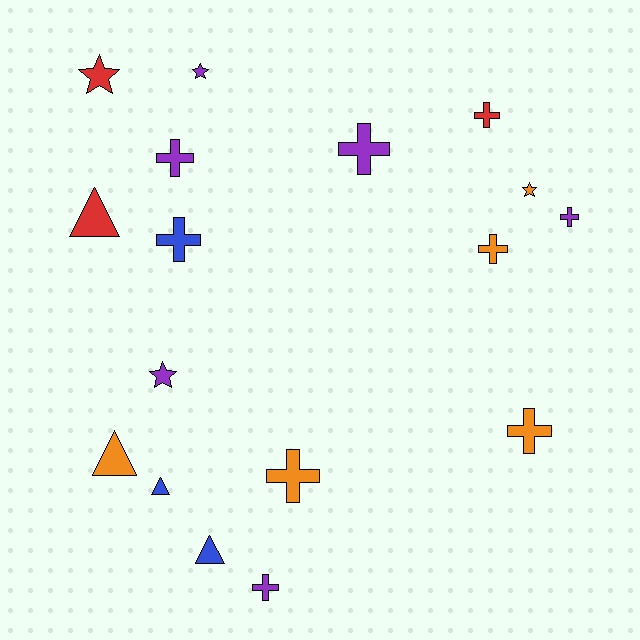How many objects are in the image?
There are 17 objects.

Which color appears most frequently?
Purple, with 6 objects.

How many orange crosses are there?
There are 3 orange crosses.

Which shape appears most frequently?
Cross, with 9 objects.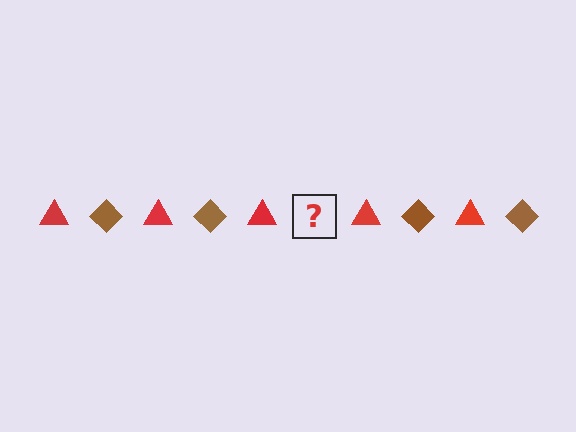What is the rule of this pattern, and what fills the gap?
The rule is that the pattern alternates between red triangle and brown diamond. The gap should be filled with a brown diamond.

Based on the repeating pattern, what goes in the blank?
The blank should be a brown diamond.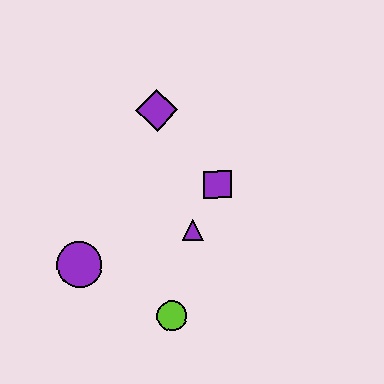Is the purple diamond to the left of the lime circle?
Yes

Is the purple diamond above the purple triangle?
Yes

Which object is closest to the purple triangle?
The purple square is closest to the purple triangle.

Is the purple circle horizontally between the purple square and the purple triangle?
No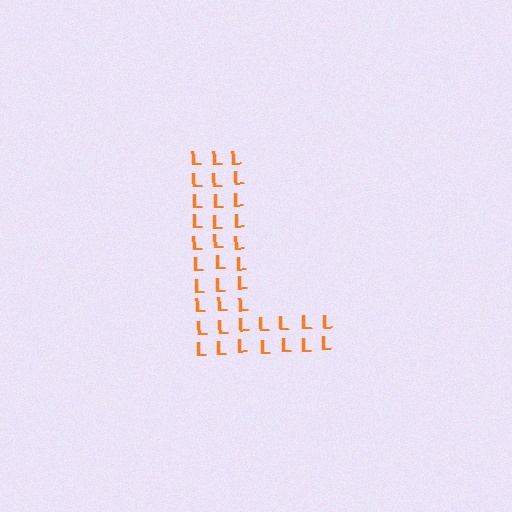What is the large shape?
The large shape is the letter L.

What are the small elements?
The small elements are letter L's.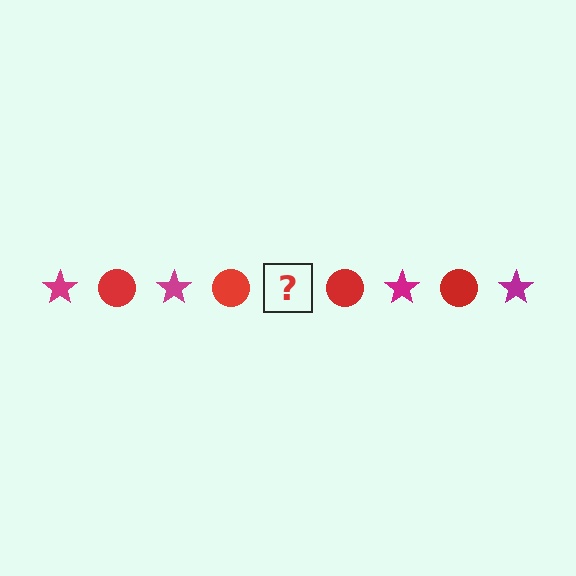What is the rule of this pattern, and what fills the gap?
The rule is that the pattern alternates between magenta star and red circle. The gap should be filled with a magenta star.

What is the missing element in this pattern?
The missing element is a magenta star.